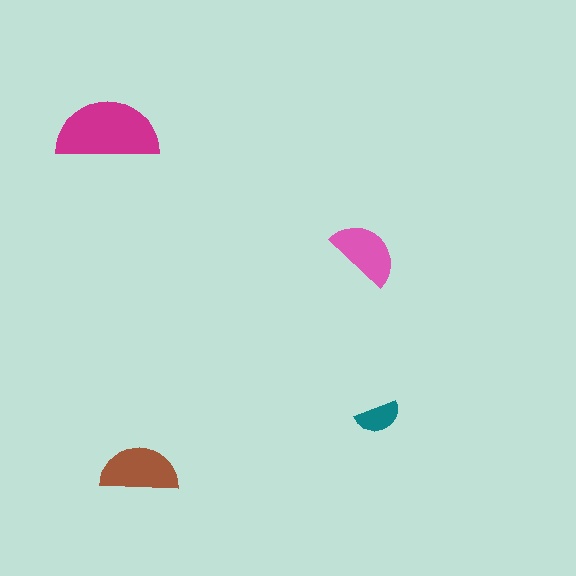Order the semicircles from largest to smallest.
the magenta one, the brown one, the pink one, the teal one.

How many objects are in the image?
There are 4 objects in the image.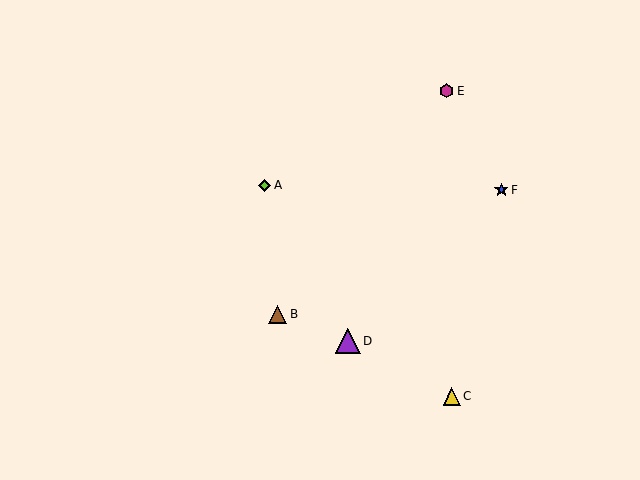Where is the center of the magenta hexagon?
The center of the magenta hexagon is at (447, 91).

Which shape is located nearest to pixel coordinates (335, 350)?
The purple triangle (labeled D) at (348, 341) is nearest to that location.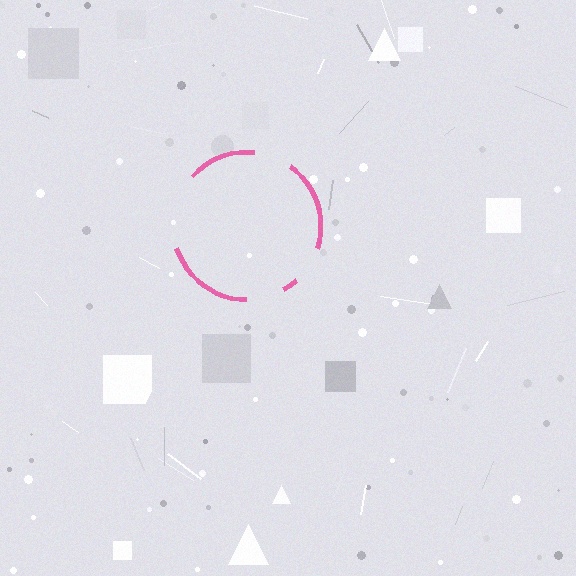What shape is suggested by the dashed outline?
The dashed outline suggests a circle.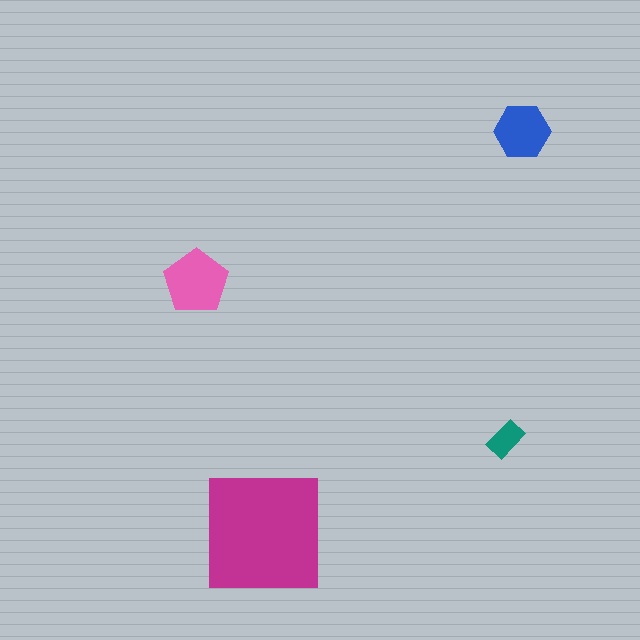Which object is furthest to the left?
The pink pentagon is leftmost.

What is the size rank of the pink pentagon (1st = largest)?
2nd.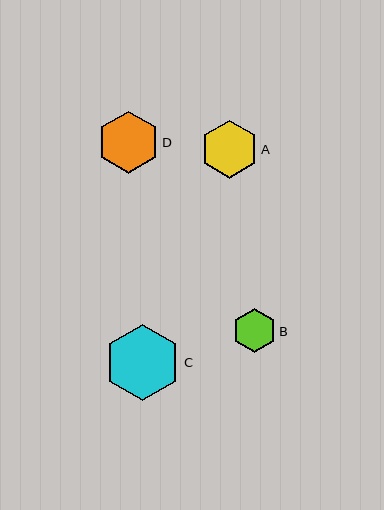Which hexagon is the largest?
Hexagon C is the largest with a size of approximately 77 pixels.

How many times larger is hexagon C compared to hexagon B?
Hexagon C is approximately 1.8 times the size of hexagon B.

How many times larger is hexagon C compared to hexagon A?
Hexagon C is approximately 1.3 times the size of hexagon A.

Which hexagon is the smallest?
Hexagon B is the smallest with a size of approximately 44 pixels.